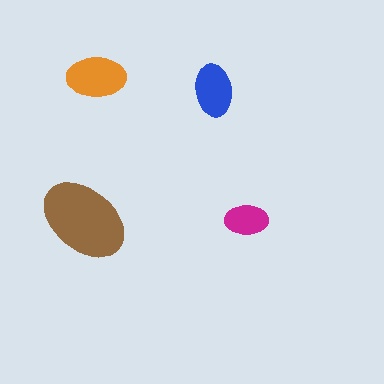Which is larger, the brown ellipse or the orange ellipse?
The brown one.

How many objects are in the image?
There are 4 objects in the image.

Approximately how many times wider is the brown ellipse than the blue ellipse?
About 1.5 times wider.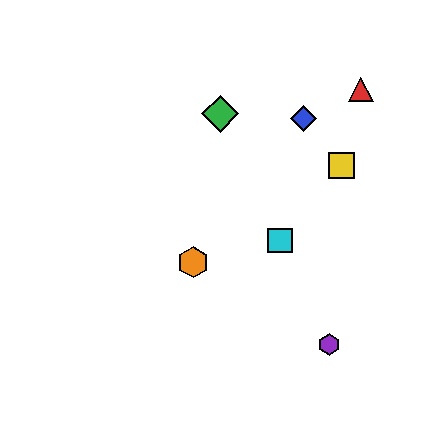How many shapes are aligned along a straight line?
3 shapes (the green diamond, the purple hexagon, the cyan square) are aligned along a straight line.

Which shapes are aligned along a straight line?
The green diamond, the purple hexagon, the cyan square are aligned along a straight line.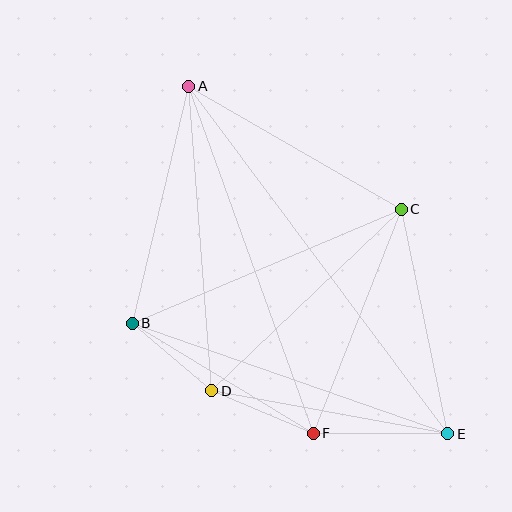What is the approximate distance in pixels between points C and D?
The distance between C and D is approximately 262 pixels.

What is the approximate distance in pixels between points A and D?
The distance between A and D is approximately 306 pixels.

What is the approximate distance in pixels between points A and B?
The distance between A and B is approximately 244 pixels.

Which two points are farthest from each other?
Points A and E are farthest from each other.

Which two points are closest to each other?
Points B and D are closest to each other.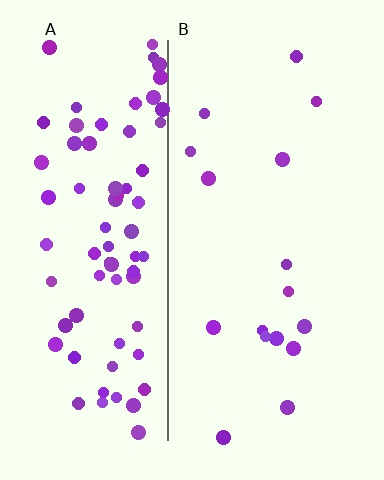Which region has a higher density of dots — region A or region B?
A (the left).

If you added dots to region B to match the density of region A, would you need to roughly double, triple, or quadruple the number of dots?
Approximately quadruple.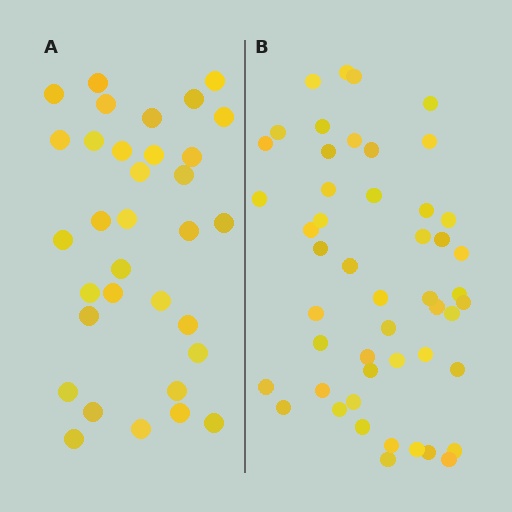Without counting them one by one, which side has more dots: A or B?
Region B (the right region) has more dots.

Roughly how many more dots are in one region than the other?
Region B has approximately 15 more dots than region A.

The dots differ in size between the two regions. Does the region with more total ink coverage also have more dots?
No. Region A has more total ink coverage because its dots are larger, but region B actually contains more individual dots. Total area can be misleading — the number of items is what matters here.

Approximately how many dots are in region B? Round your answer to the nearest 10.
About 50 dots. (The exact count is 49, which rounds to 50.)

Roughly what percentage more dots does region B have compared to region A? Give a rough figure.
About 50% more.